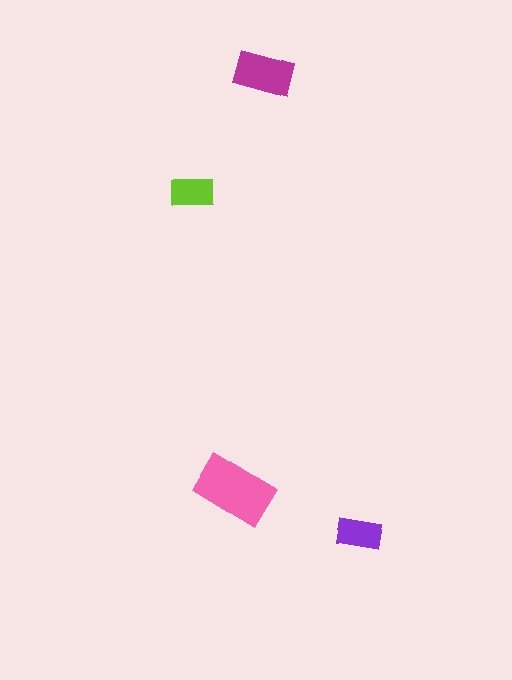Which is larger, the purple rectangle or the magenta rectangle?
The magenta one.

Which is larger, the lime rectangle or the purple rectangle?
The purple one.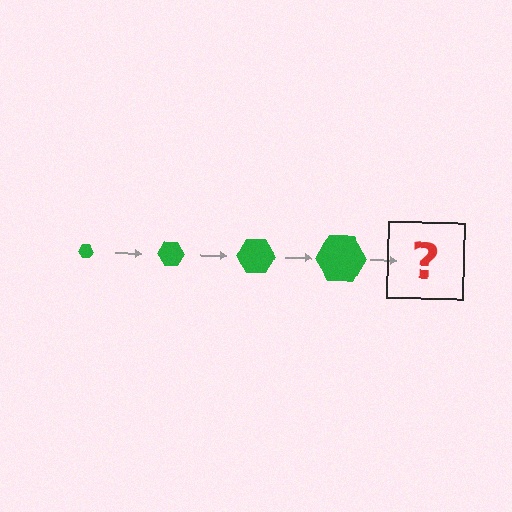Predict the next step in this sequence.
The next step is a green hexagon, larger than the previous one.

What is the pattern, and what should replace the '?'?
The pattern is that the hexagon gets progressively larger each step. The '?' should be a green hexagon, larger than the previous one.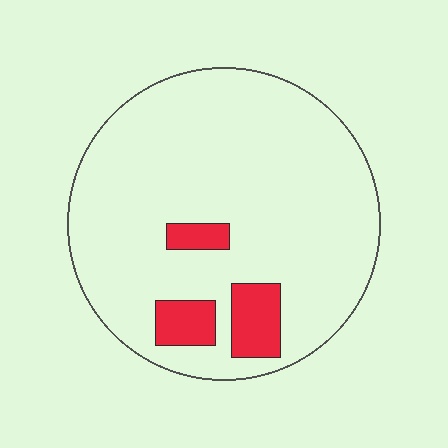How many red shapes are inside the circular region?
3.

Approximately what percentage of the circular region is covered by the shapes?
Approximately 10%.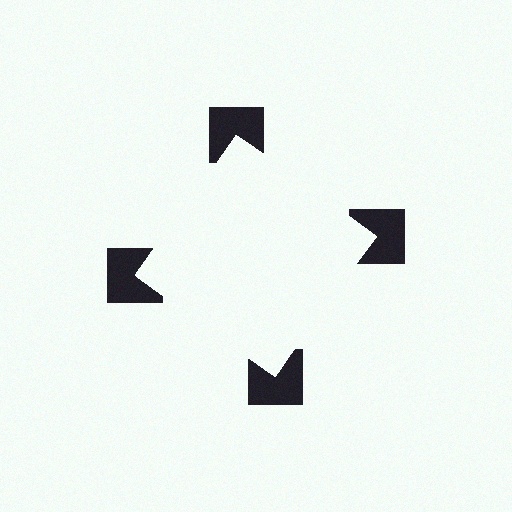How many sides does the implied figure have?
4 sides.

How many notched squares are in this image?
There are 4 — one at each vertex of the illusory square.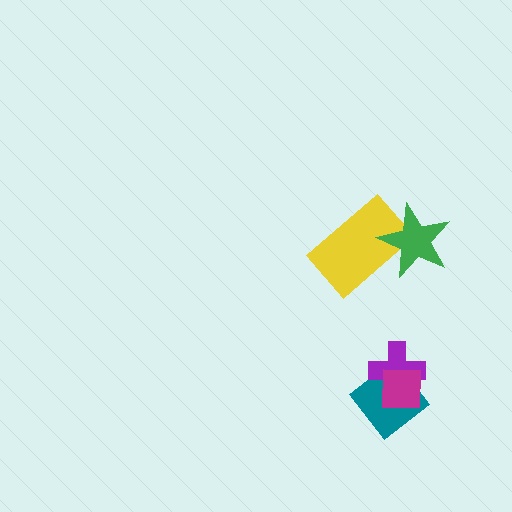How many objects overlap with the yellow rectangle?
1 object overlaps with the yellow rectangle.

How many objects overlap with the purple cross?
2 objects overlap with the purple cross.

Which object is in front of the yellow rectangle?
The green star is in front of the yellow rectangle.